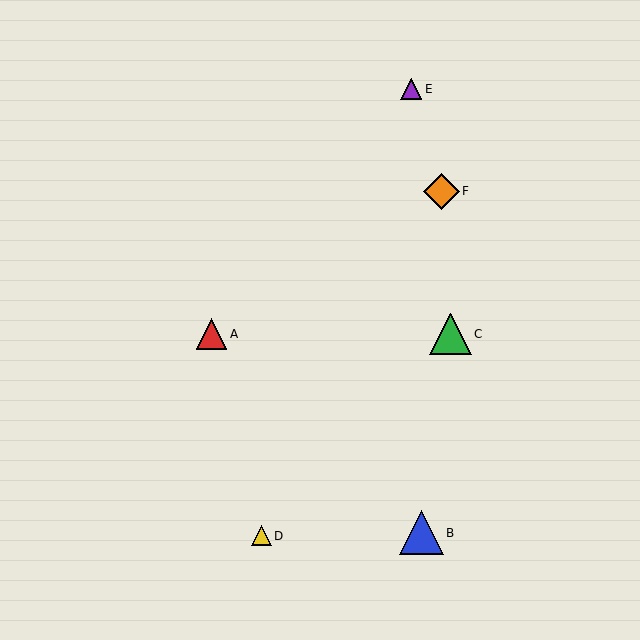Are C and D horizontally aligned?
No, C is at y≈334 and D is at y≈536.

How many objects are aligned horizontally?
2 objects (A, C) are aligned horizontally.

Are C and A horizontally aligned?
Yes, both are at y≈334.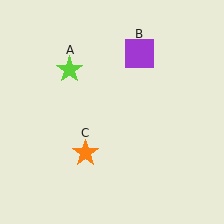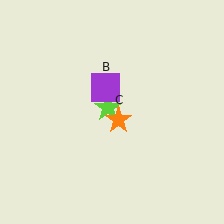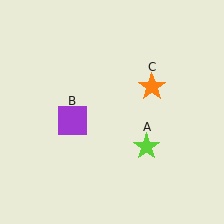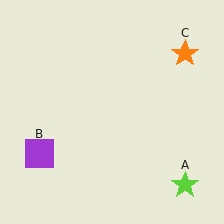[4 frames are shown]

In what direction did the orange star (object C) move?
The orange star (object C) moved up and to the right.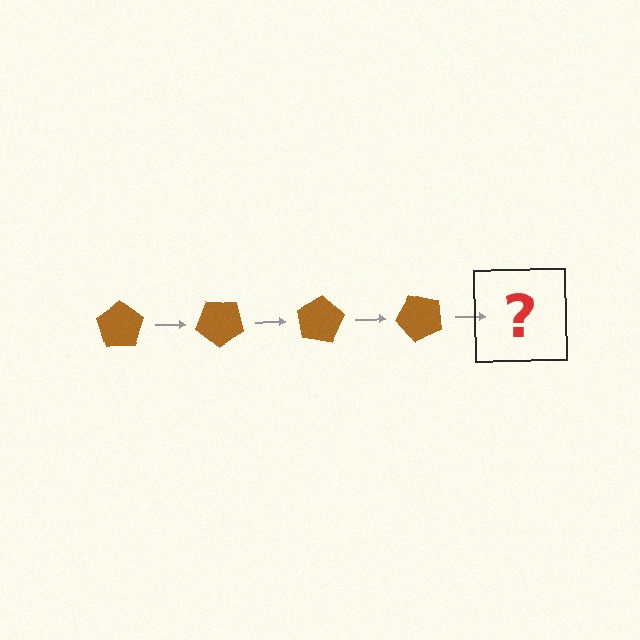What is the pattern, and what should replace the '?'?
The pattern is that the pentagon rotates 40 degrees each step. The '?' should be a brown pentagon rotated 160 degrees.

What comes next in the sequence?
The next element should be a brown pentagon rotated 160 degrees.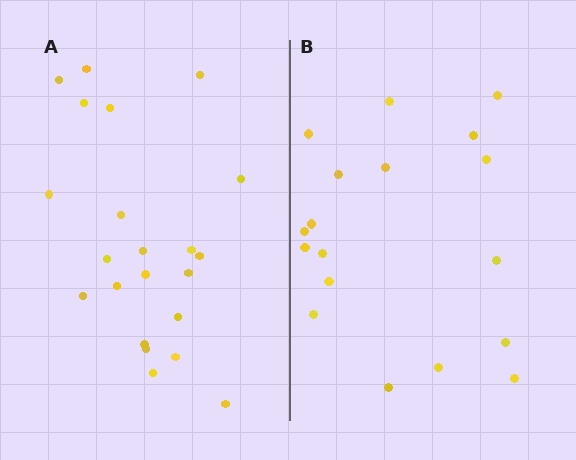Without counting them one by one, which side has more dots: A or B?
Region A (the left region) has more dots.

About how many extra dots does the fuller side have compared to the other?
Region A has about 4 more dots than region B.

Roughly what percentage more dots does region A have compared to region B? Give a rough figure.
About 20% more.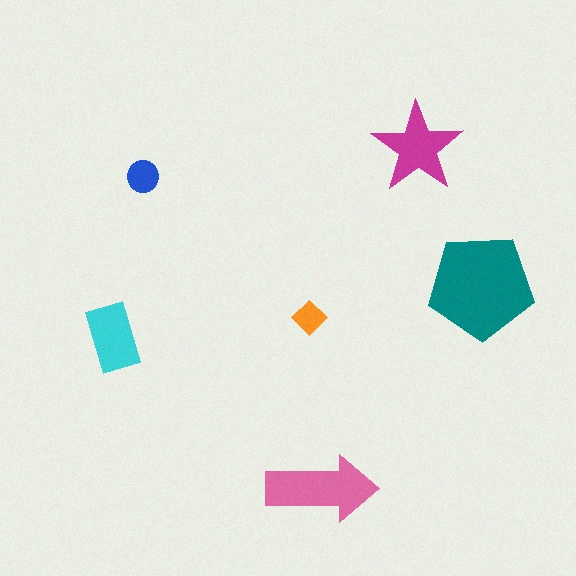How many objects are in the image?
There are 6 objects in the image.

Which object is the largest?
The teal pentagon.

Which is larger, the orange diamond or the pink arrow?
The pink arrow.